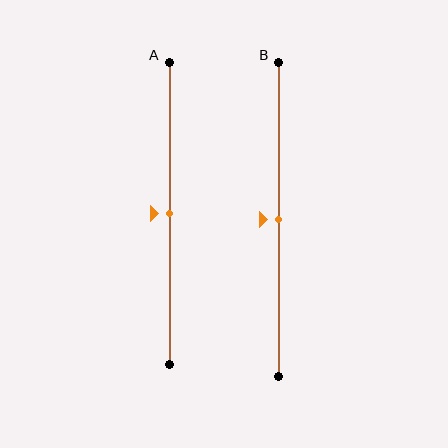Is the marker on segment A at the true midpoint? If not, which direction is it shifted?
Yes, the marker on segment A is at the true midpoint.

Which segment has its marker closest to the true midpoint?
Segment A has its marker closest to the true midpoint.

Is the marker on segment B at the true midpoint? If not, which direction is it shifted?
Yes, the marker on segment B is at the true midpoint.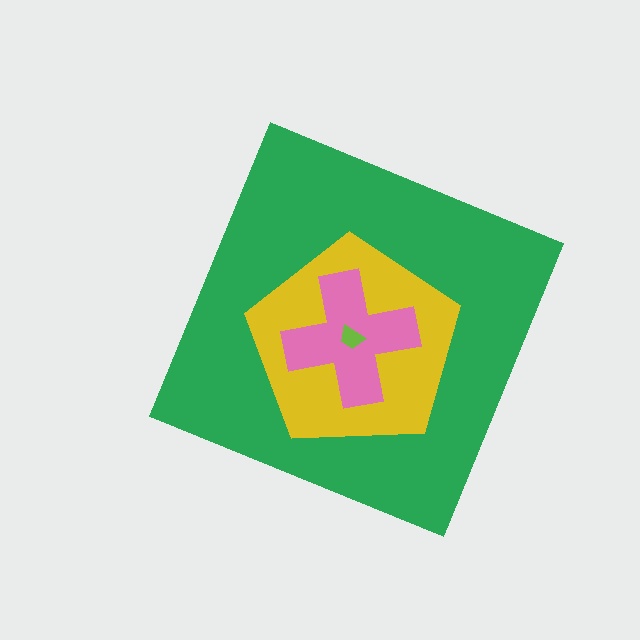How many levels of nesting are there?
4.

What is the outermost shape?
The green diamond.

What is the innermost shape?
The lime trapezoid.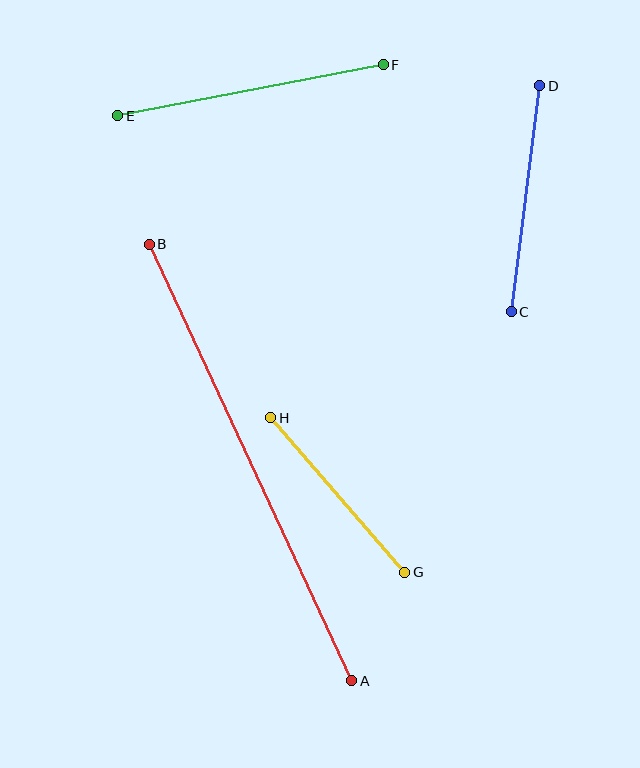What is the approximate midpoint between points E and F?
The midpoint is at approximately (251, 90) pixels.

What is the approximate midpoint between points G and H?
The midpoint is at approximately (338, 495) pixels.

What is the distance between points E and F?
The distance is approximately 270 pixels.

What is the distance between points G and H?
The distance is approximately 205 pixels.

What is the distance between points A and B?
The distance is approximately 481 pixels.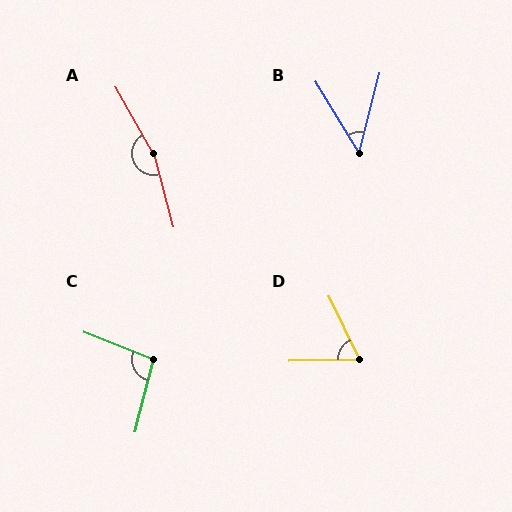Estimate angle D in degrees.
Approximately 66 degrees.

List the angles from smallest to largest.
B (46°), D (66°), C (98°), A (166°).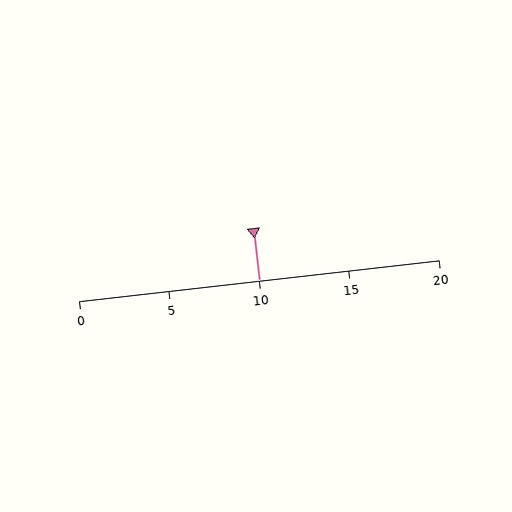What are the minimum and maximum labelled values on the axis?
The axis runs from 0 to 20.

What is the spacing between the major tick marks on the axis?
The major ticks are spaced 5 apart.